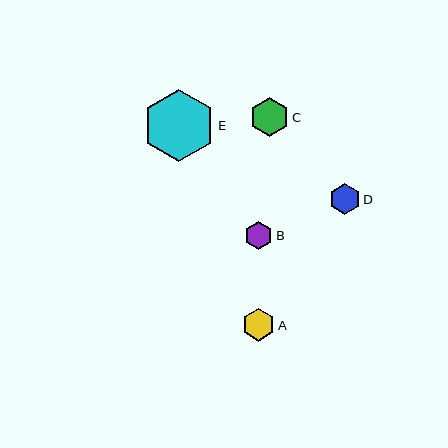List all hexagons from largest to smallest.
From largest to smallest: E, C, A, D, B.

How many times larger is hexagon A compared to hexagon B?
Hexagon A is approximately 1.2 times the size of hexagon B.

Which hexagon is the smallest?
Hexagon B is the smallest with a size of approximately 28 pixels.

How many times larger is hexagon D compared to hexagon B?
Hexagon D is approximately 1.1 times the size of hexagon B.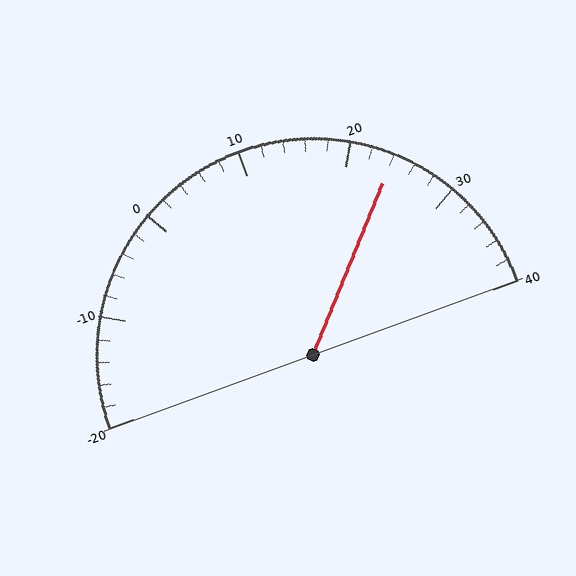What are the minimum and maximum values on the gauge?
The gauge ranges from -20 to 40.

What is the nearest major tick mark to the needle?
The nearest major tick mark is 20.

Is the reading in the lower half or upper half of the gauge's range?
The reading is in the upper half of the range (-20 to 40).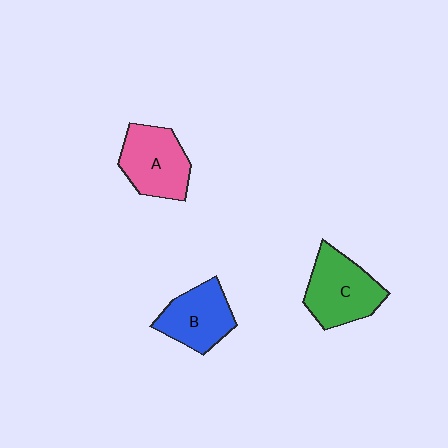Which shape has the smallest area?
Shape B (blue).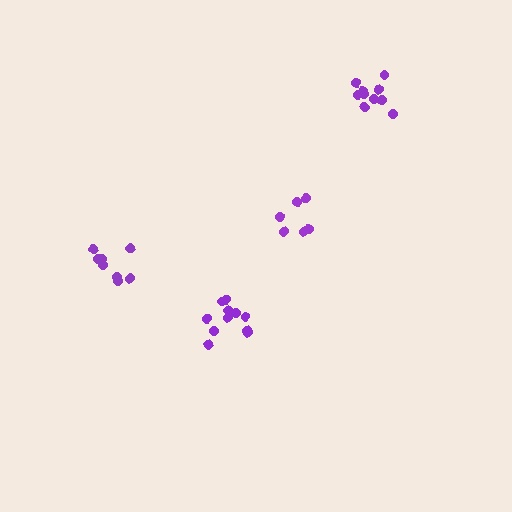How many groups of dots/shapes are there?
There are 4 groups.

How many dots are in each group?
Group 1: 6 dots, Group 2: 11 dots, Group 3: 10 dots, Group 4: 8 dots (35 total).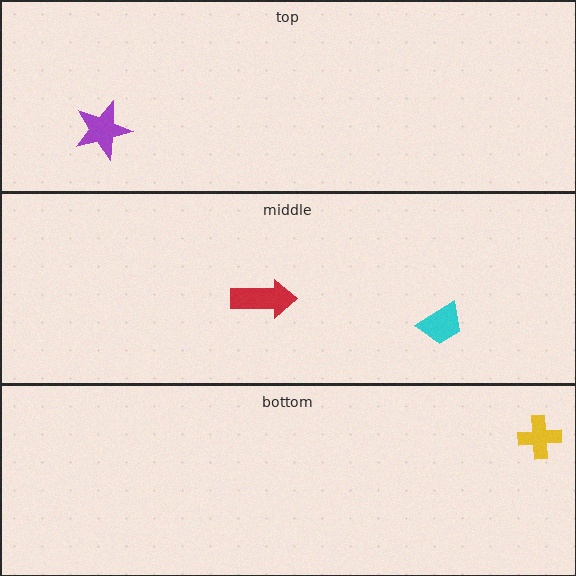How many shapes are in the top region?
1.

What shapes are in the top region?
The purple star.